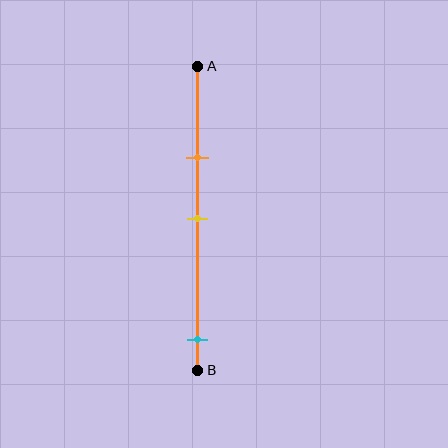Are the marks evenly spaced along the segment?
No, the marks are not evenly spaced.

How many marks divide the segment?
There are 3 marks dividing the segment.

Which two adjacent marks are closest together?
The orange and yellow marks are the closest adjacent pair.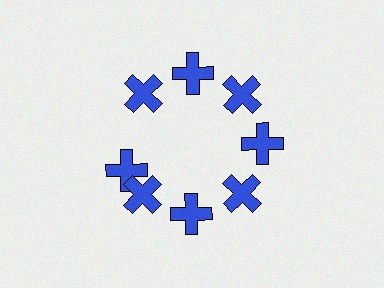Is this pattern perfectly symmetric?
No. The 8 blue crosses are arranged in a ring, but one element near the 9 o'clock position is rotated out of alignment along the ring, breaking the 8-fold rotational symmetry.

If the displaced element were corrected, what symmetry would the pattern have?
It would have 8-fold rotational symmetry — the pattern would map onto itself every 45 degrees.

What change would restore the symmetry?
The symmetry would be restored by rotating it back into even spacing with its neighbors so that all 8 crosses sit at equal angles and equal distance from the center.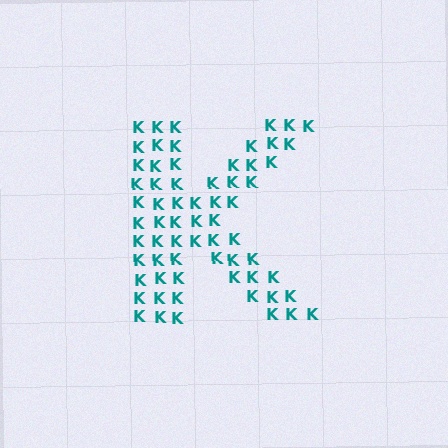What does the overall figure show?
The overall figure shows the letter K.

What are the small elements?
The small elements are letter K's.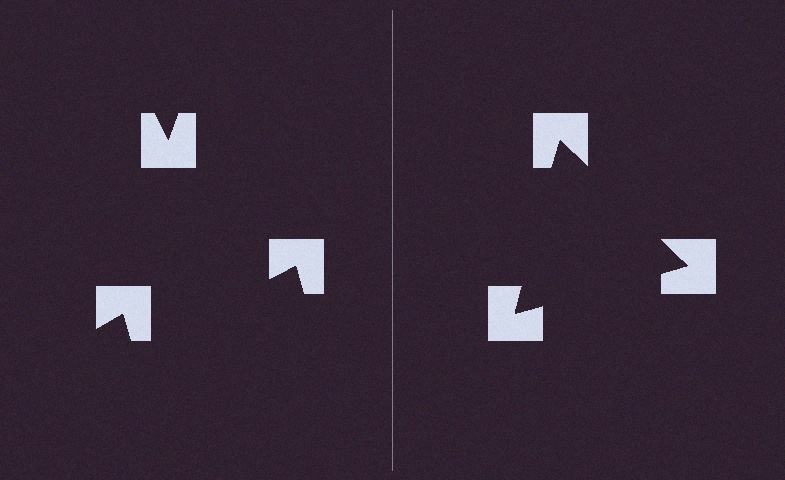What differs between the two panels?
The notched squares are positioned identically on both sides; only the wedge orientations differ. On the right they align to a triangle; on the left they are misaligned.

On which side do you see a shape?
An illusory triangle appears on the right side. On the left side the wedge cuts are rotated, so no coherent shape forms.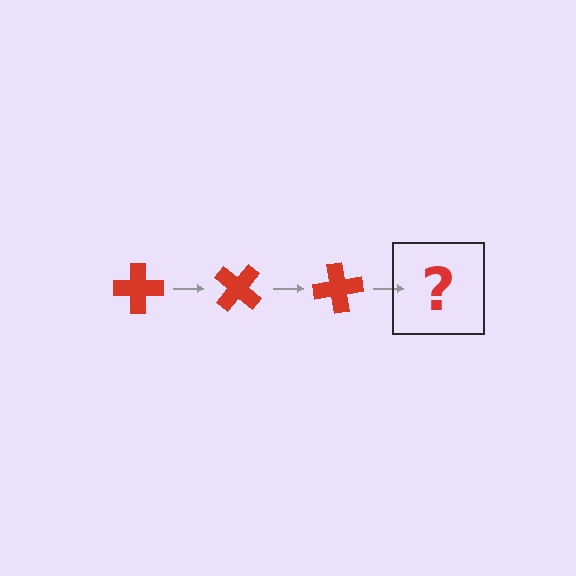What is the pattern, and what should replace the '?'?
The pattern is that the cross rotates 40 degrees each step. The '?' should be a red cross rotated 120 degrees.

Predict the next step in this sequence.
The next step is a red cross rotated 120 degrees.